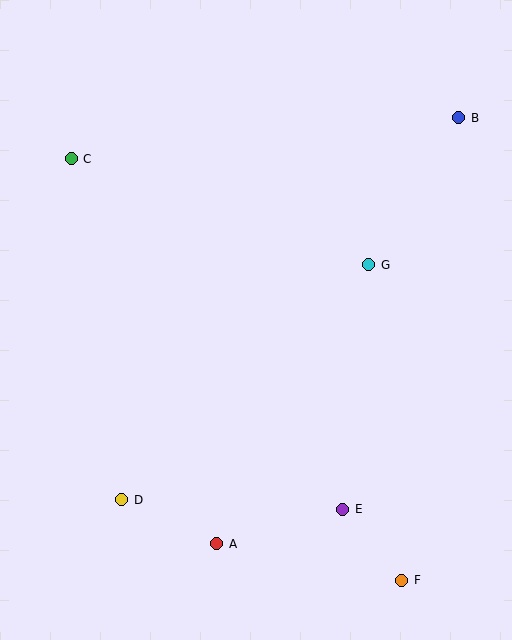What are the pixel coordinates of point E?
Point E is at (343, 509).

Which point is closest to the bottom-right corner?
Point F is closest to the bottom-right corner.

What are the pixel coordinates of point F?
Point F is at (402, 580).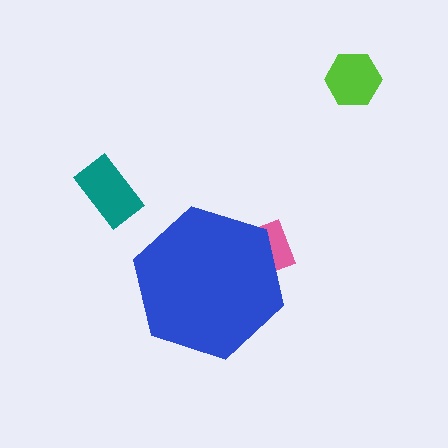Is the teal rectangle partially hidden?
No, the teal rectangle is fully visible.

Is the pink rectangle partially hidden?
Yes, the pink rectangle is partially hidden behind the blue hexagon.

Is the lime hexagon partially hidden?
No, the lime hexagon is fully visible.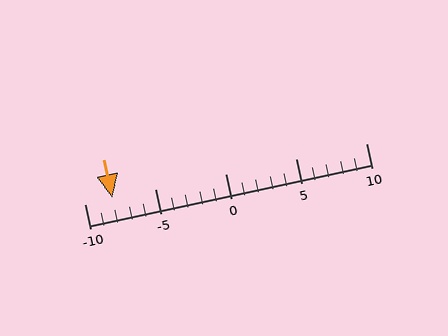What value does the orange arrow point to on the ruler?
The orange arrow points to approximately -8.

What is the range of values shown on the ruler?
The ruler shows values from -10 to 10.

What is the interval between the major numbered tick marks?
The major tick marks are spaced 5 units apart.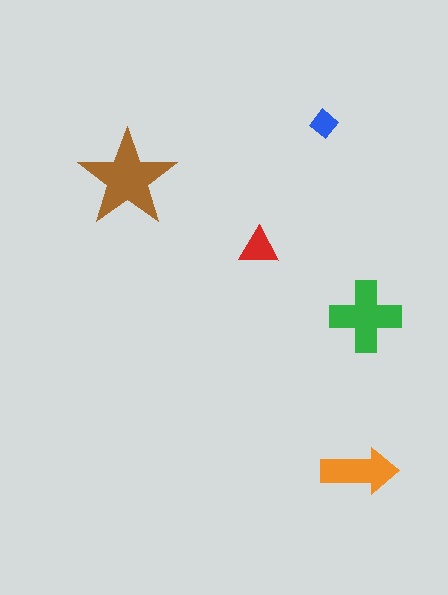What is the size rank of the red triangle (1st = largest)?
4th.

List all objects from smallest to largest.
The blue diamond, the red triangle, the orange arrow, the green cross, the brown star.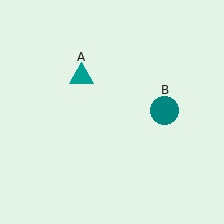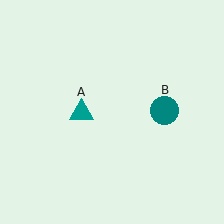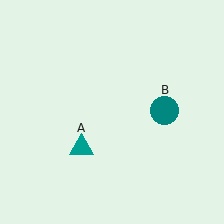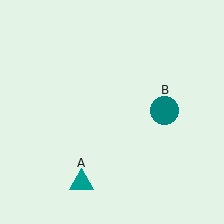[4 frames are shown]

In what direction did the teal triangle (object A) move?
The teal triangle (object A) moved down.